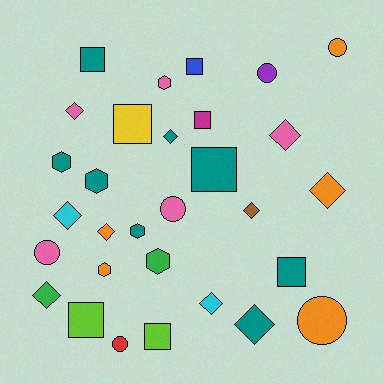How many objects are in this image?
There are 30 objects.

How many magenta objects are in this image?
There is 1 magenta object.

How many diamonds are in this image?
There are 10 diamonds.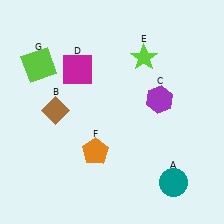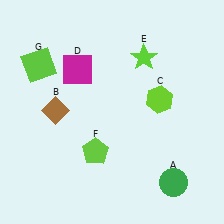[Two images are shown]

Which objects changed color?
A changed from teal to green. C changed from purple to lime. F changed from orange to lime.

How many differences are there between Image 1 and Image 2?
There are 3 differences between the two images.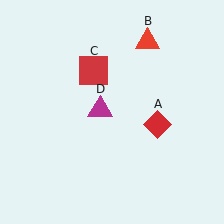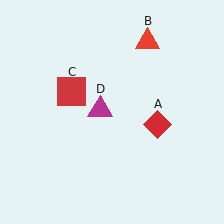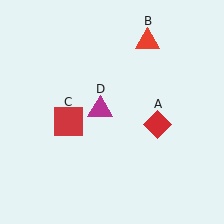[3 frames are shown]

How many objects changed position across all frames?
1 object changed position: red square (object C).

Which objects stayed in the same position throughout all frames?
Red diamond (object A) and red triangle (object B) and magenta triangle (object D) remained stationary.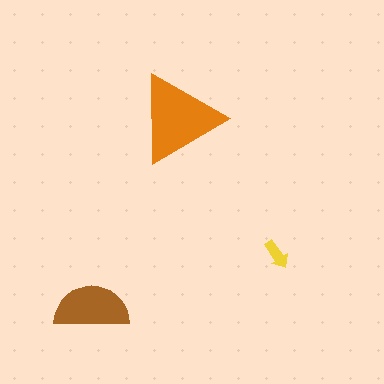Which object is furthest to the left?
The brown semicircle is leftmost.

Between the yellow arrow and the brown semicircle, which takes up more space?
The brown semicircle.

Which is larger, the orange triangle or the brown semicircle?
The orange triangle.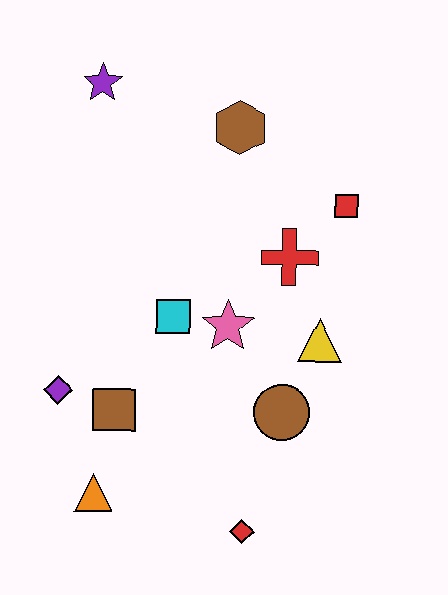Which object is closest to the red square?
The red cross is closest to the red square.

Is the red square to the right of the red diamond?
Yes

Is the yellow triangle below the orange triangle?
No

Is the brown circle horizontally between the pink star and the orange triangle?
No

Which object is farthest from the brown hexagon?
The red diamond is farthest from the brown hexagon.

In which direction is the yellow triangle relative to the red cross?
The yellow triangle is below the red cross.